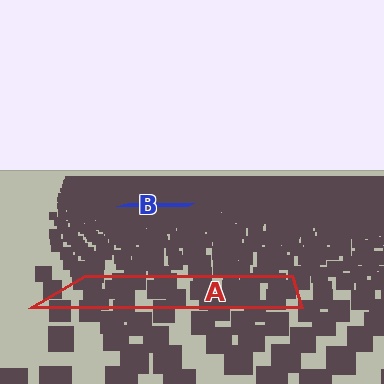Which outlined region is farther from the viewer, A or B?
Region B is farther from the viewer — the texture elements inside it appear smaller and more densely packed.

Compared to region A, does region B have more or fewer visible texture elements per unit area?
Region B has more texture elements per unit area — they are packed more densely because it is farther away.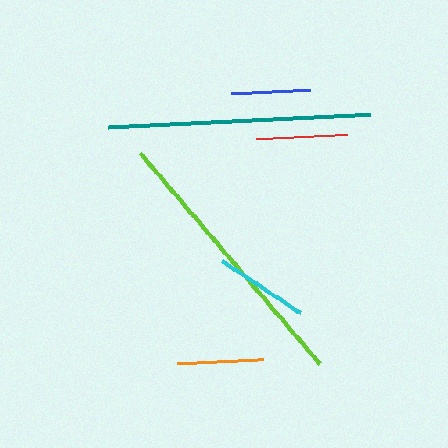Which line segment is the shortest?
The blue line is the shortest at approximately 80 pixels.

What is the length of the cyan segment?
The cyan segment is approximately 95 pixels long.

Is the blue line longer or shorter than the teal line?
The teal line is longer than the blue line.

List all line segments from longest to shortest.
From longest to shortest: lime, teal, cyan, red, orange, blue.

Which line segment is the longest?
The lime line is the longest at approximately 277 pixels.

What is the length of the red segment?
The red segment is approximately 92 pixels long.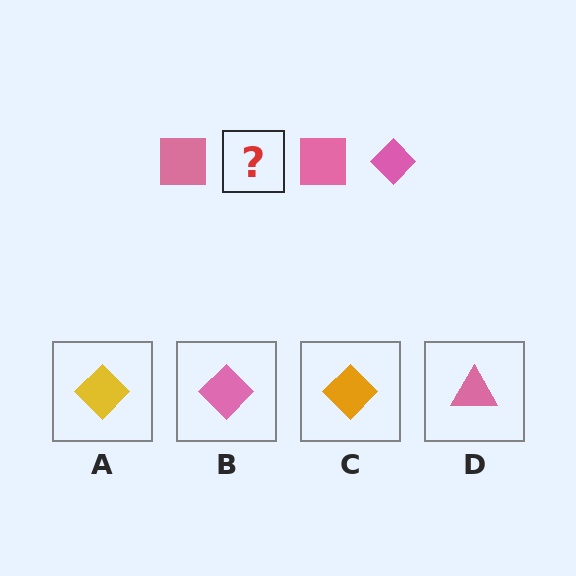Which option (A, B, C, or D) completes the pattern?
B.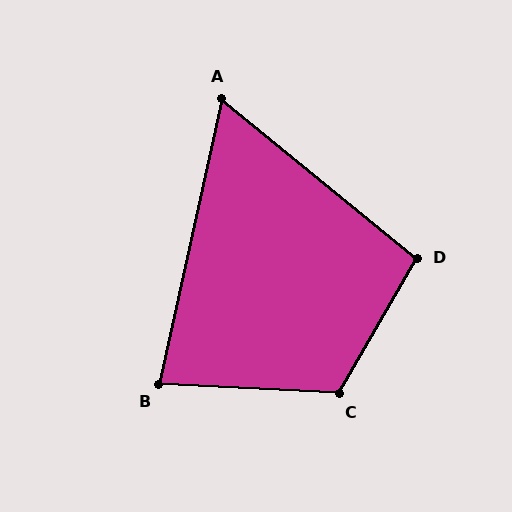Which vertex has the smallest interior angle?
A, at approximately 63 degrees.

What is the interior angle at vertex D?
Approximately 100 degrees (obtuse).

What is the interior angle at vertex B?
Approximately 80 degrees (acute).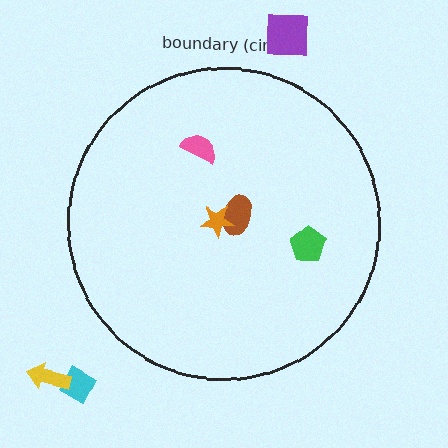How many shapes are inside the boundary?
4 inside, 3 outside.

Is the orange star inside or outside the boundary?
Inside.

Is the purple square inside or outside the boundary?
Outside.